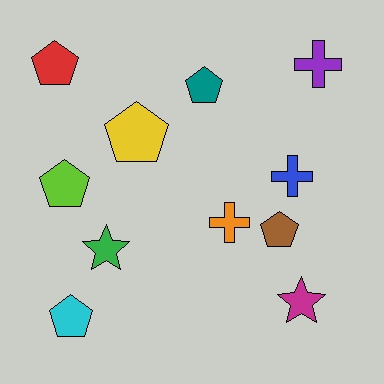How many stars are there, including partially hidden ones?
There are 2 stars.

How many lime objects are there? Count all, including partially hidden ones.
There is 1 lime object.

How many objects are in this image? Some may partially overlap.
There are 11 objects.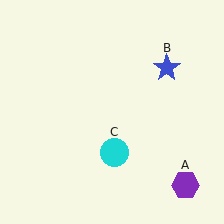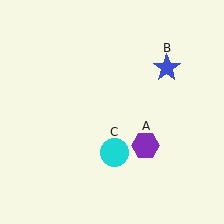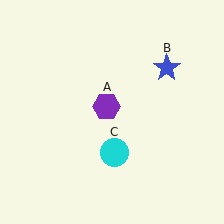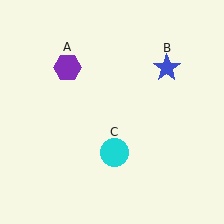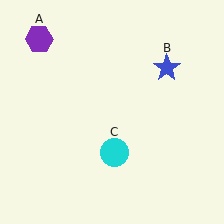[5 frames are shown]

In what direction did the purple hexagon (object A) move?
The purple hexagon (object A) moved up and to the left.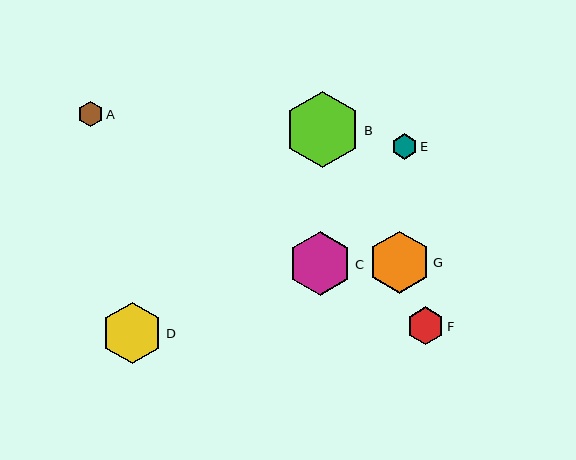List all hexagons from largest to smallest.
From largest to smallest: B, C, G, D, F, E, A.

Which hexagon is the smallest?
Hexagon A is the smallest with a size of approximately 25 pixels.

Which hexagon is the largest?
Hexagon B is the largest with a size of approximately 77 pixels.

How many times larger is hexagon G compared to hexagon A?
Hexagon G is approximately 2.5 times the size of hexagon A.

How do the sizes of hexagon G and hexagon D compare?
Hexagon G and hexagon D are approximately the same size.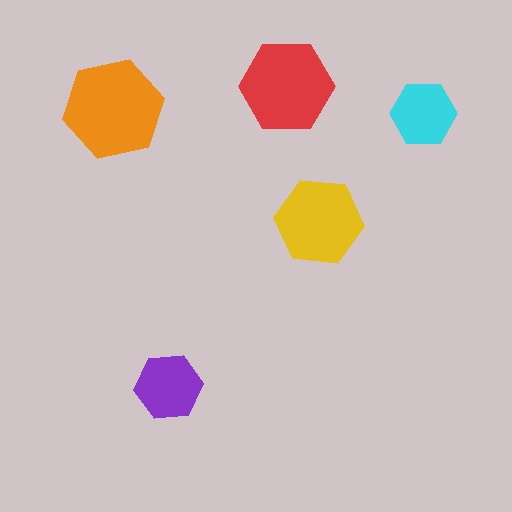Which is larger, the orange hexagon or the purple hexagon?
The orange one.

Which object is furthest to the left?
The orange hexagon is leftmost.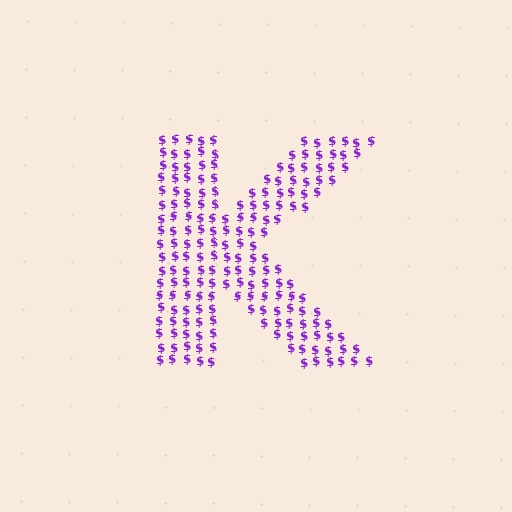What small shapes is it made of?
It is made of small dollar signs.